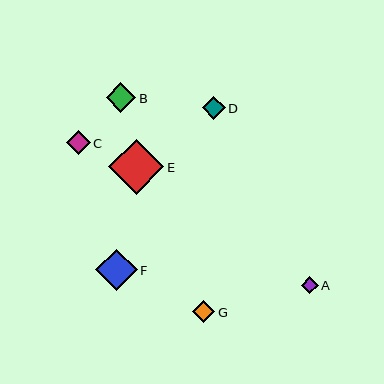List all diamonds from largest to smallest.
From largest to smallest: E, F, B, C, D, G, A.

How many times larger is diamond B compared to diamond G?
Diamond B is approximately 1.3 times the size of diamond G.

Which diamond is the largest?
Diamond E is the largest with a size of approximately 55 pixels.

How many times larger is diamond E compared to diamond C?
Diamond E is approximately 2.3 times the size of diamond C.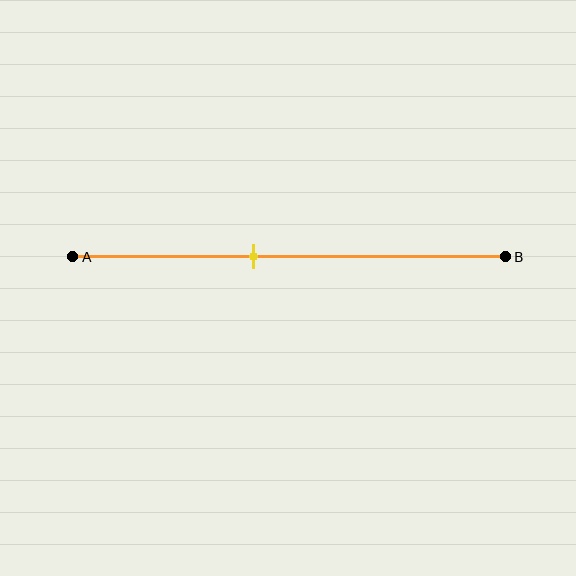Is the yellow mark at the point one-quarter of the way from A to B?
No, the mark is at about 40% from A, not at the 25% one-quarter point.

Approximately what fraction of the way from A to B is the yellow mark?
The yellow mark is approximately 40% of the way from A to B.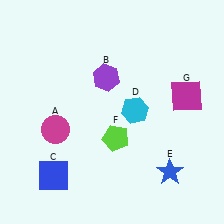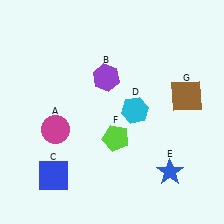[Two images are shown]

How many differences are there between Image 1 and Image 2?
There is 1 difference between the two images.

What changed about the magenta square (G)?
In Image 1, G is magenta. In Image 2, it changed to brown.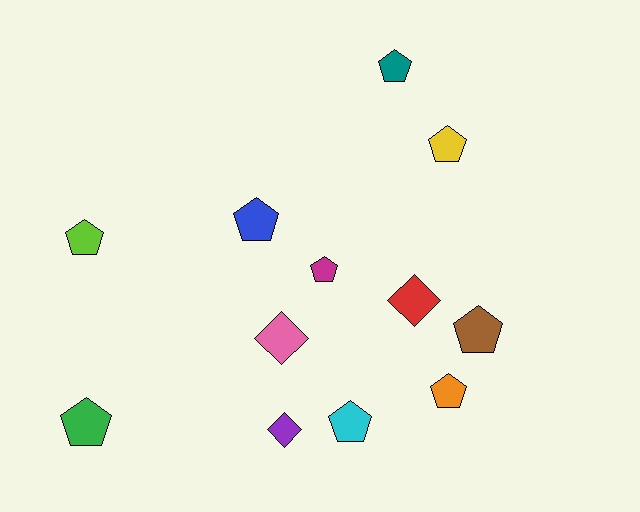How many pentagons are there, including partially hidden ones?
There are 9 pentagons.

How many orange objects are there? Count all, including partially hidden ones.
There is 1 orange object.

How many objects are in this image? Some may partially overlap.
There are 12 objects.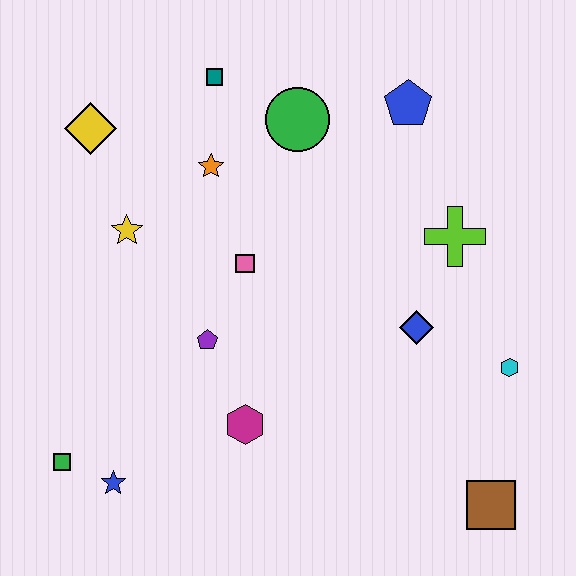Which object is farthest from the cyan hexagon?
The yellow diamond is farthest from the cyan hexagon.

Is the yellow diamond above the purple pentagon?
Yes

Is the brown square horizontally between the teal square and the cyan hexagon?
Yes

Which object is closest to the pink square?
The purple pentagon is closest to the pink square.